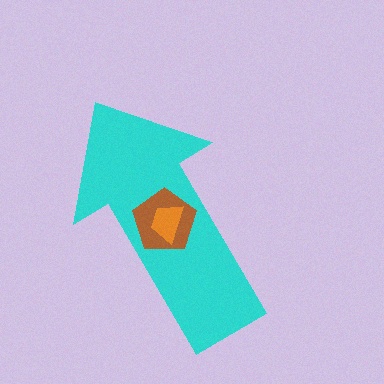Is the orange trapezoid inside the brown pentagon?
Yes.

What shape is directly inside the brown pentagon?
The orange trapezoid.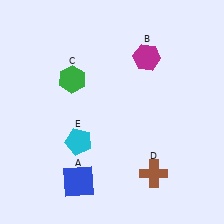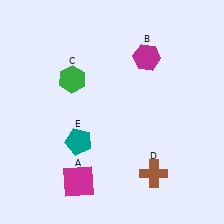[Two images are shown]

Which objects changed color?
A changed from blue to magenta. E changed from cyan to teal.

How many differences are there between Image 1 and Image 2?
There are 2 differences between the two images.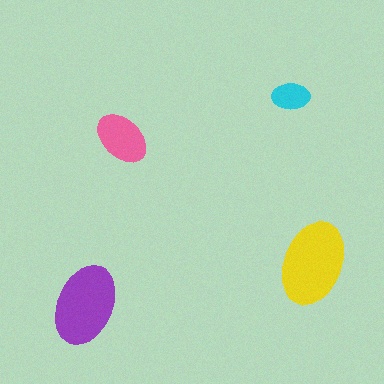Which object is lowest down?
The purple ellipse is bottommost.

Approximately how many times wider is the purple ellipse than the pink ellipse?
About 1.5 times wider.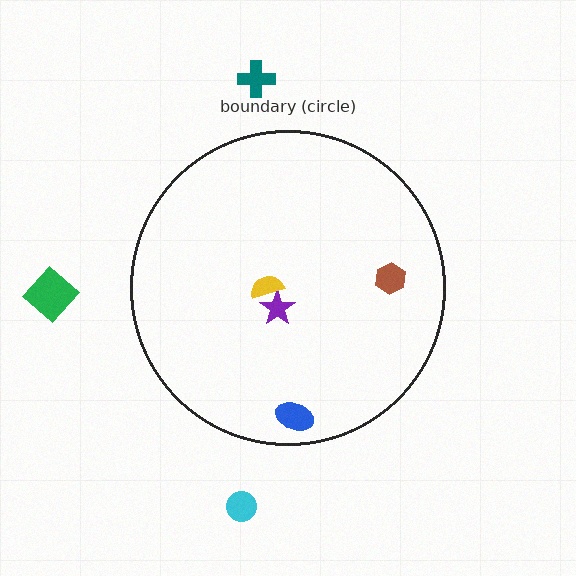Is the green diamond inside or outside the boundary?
Outside.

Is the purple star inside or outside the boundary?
Inside.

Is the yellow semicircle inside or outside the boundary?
Inside.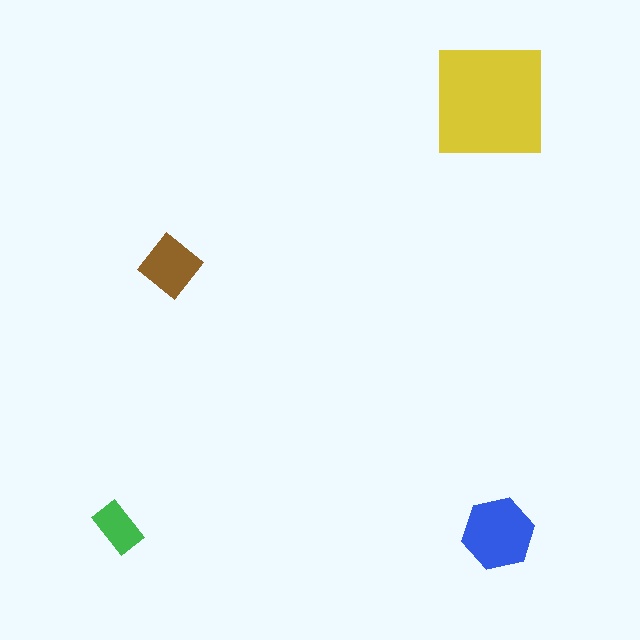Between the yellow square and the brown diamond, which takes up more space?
The yellow square.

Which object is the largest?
The yellow square.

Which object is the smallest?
The green rectangle.